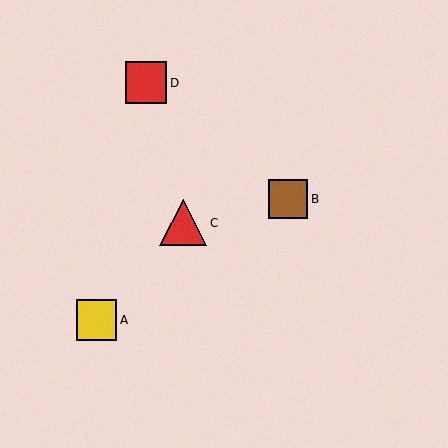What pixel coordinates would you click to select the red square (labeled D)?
Click at (146, 83) to select the red square D.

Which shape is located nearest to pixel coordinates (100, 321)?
The yellow square (labeled A) at (97, 320) is nearest to that location.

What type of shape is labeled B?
Shape B is a brown square.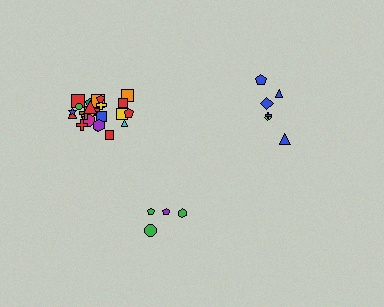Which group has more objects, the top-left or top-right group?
The top-left group.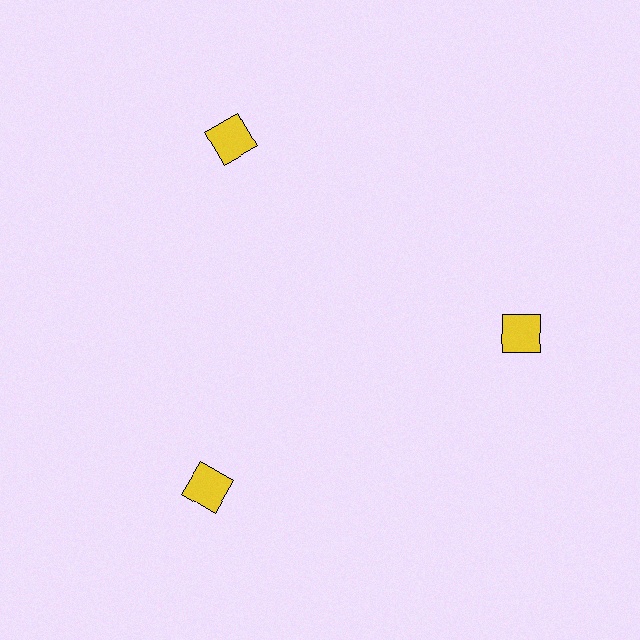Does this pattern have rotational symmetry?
Yes, this pattern has 3-fold rotational symmetry. It looks the same after rotating 120 degrees around the center.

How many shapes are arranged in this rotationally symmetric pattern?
There are 3 shapes, arranged in 3 groups of 1.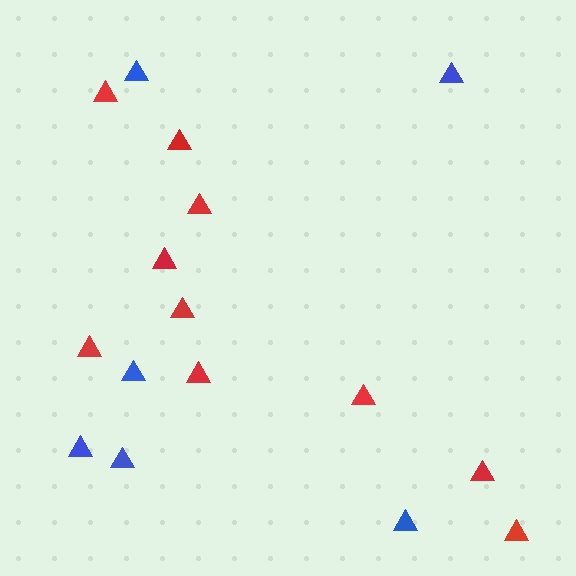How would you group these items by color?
There are 2 groups: one group of red triangles (10) and one group of blue triangles (6).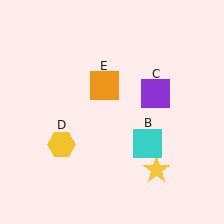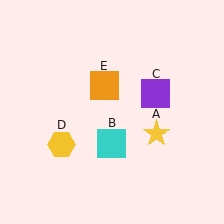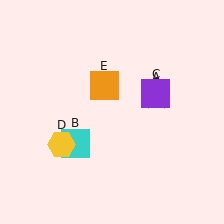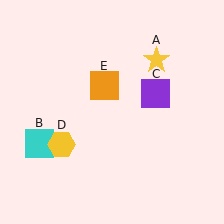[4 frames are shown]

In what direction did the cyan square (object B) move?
The cyan square (object B) moved left.